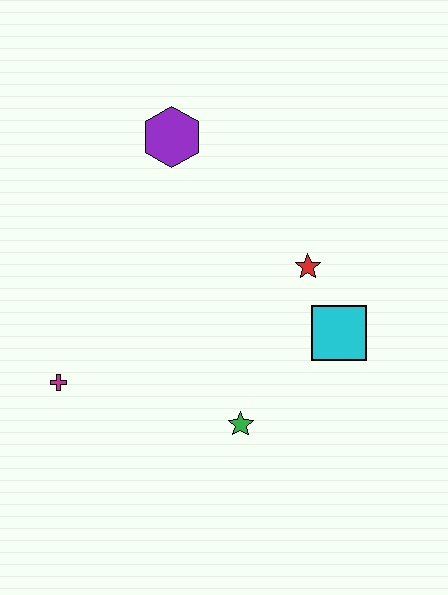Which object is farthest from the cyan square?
The magenta cross is farthest from the cyan square.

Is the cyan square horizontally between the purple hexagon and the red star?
No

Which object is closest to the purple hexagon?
The red star is closest to the purple hexagon.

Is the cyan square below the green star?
No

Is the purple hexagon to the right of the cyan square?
No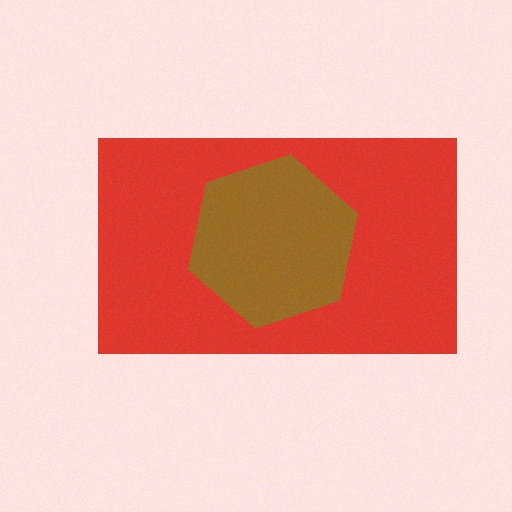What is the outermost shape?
The red rectangle.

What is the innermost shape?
The brown hexagon.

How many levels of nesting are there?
2.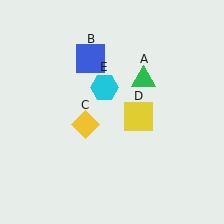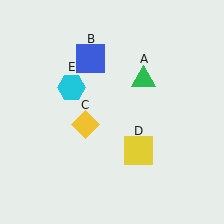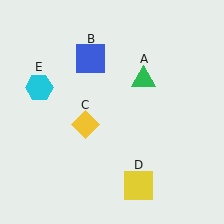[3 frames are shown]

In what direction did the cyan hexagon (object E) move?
The cyan hexagon (object E) moved left.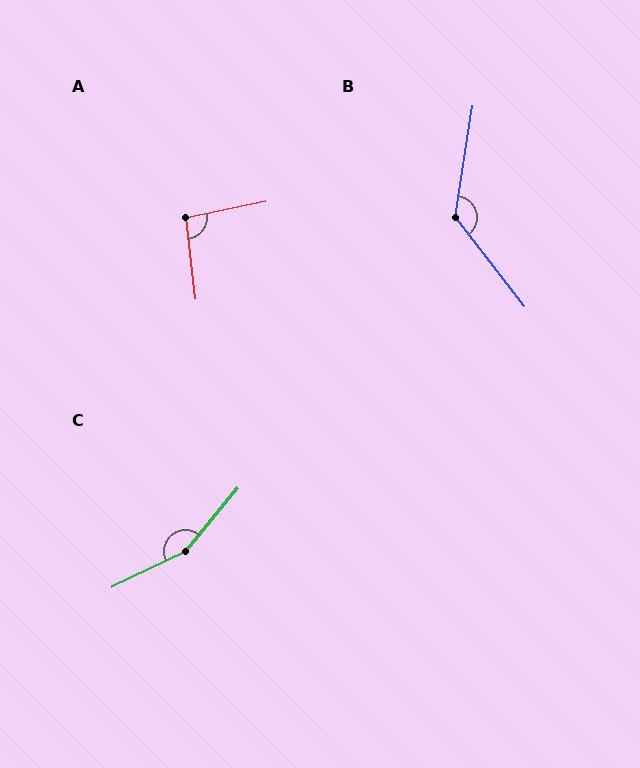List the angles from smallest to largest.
A (95°), B (133°), C (155°).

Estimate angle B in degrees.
Approximately 133 degrees.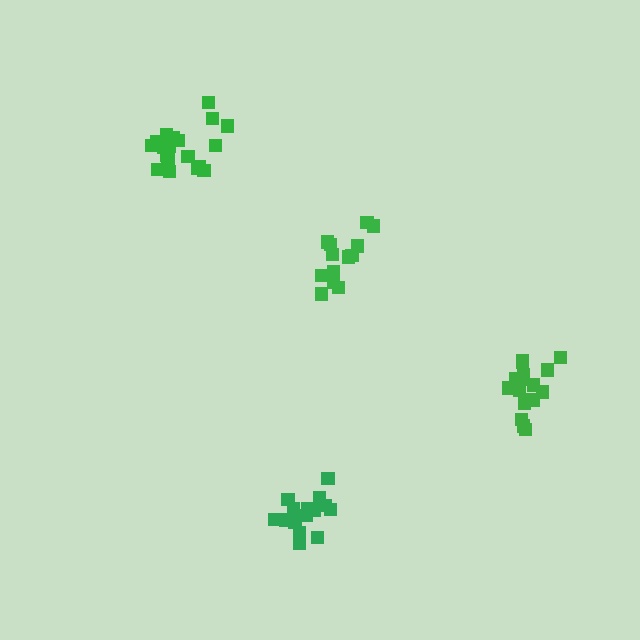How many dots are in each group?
Group 1: 19 dots, Group 2: 17 dots, Group 3: 17 dots, Group 4: 13 dots (66 total).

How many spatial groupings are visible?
There are 4 spatial groupings.